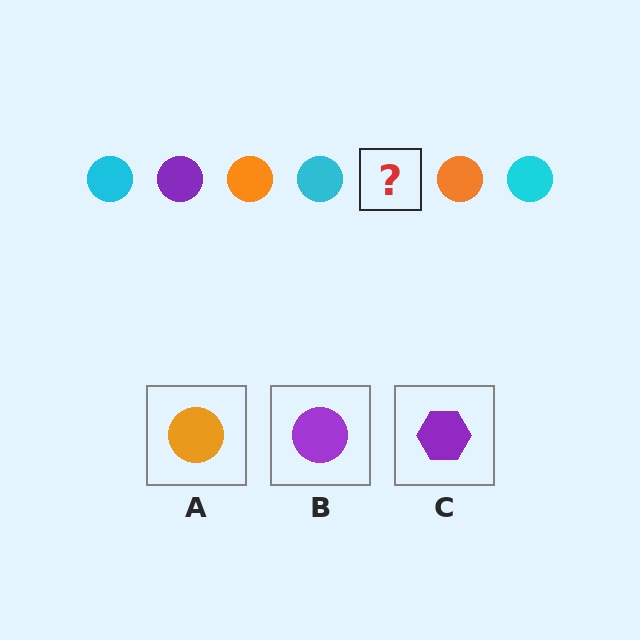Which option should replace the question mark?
Option B.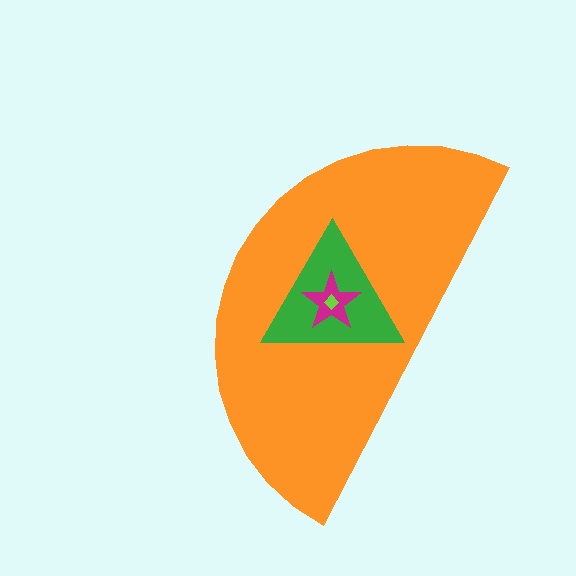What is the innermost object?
The lime diamond.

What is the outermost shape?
The orange semicircle.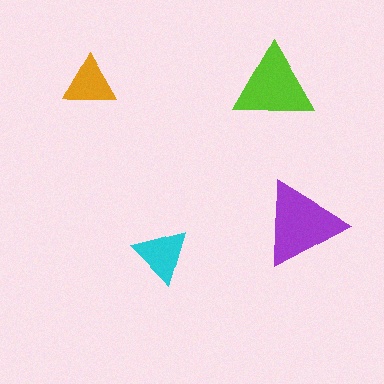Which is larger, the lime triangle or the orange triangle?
The lime one.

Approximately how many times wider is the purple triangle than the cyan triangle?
About 1.5 times wider.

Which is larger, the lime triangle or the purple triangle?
The purple one.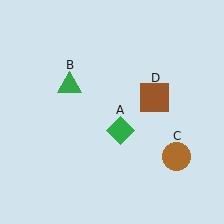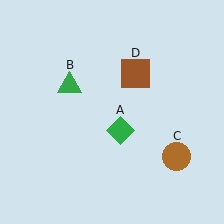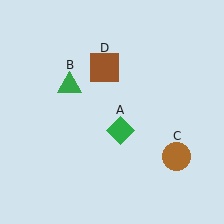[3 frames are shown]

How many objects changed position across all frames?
1 object changed position: brown square (object D).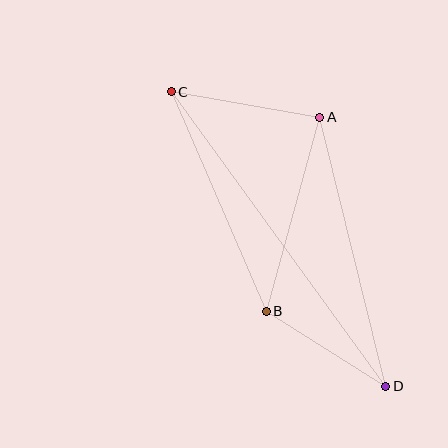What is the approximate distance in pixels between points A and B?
The distance between A and B is approximately 201 pixels.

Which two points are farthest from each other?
Points C and D are farthest from each other.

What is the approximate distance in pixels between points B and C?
The distance between B and C is approximately 239 pixels.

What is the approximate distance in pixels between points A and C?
The distance between A and C is approximately 150 pixels.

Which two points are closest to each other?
Points B and D are closest to each other.